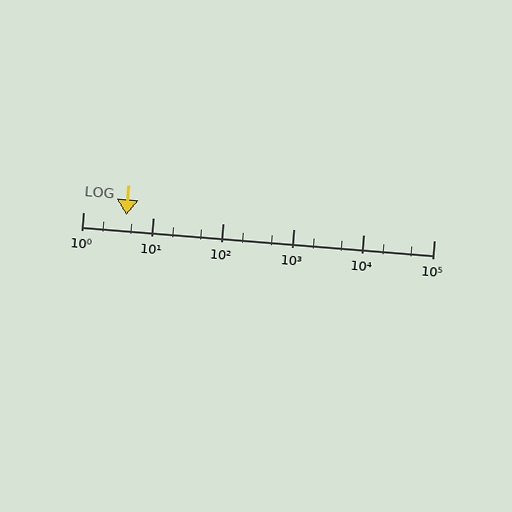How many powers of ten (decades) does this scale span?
The scale spans 5 decades, from 1 to 100000.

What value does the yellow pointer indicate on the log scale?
The pointer indicates approximately 4.1.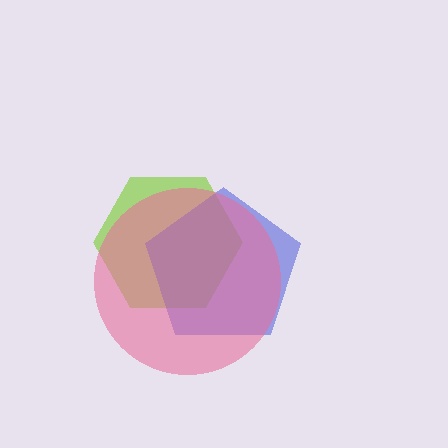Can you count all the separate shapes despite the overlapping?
Yes, there are 3 separate shapes.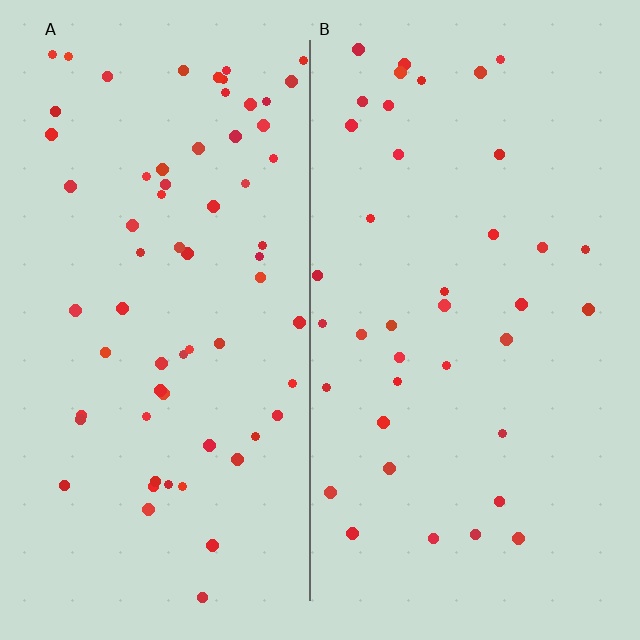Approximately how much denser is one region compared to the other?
Approximately 1.7× — region A over region B.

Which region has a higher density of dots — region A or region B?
A (the left).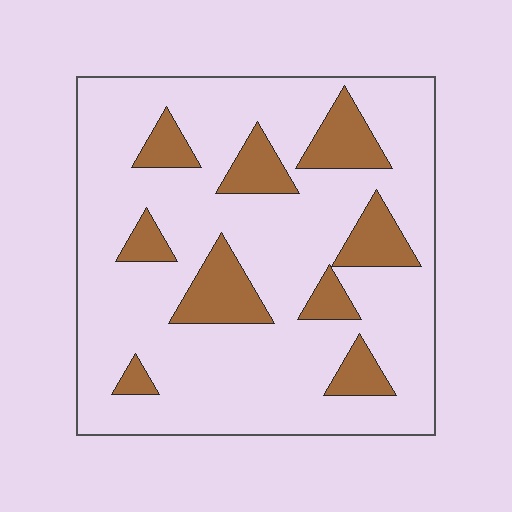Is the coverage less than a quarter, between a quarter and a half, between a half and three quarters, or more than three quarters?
Less than a quarter.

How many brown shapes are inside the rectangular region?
9.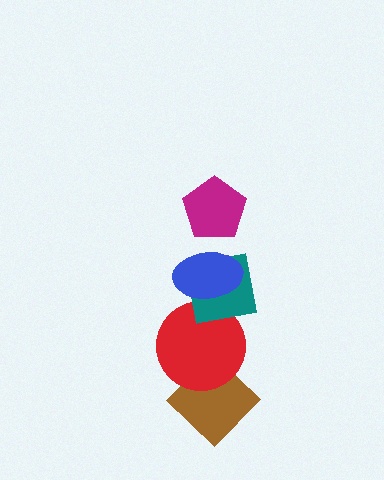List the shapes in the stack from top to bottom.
From top to bottom: the magenta pentagon, the blue ellipse, the teal square, the red circle, the brown diamond.